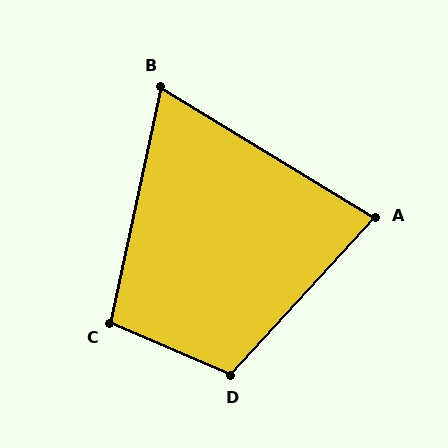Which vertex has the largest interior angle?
D, at approximately 109 degrees.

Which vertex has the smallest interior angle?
B, at approximately 71 degrees.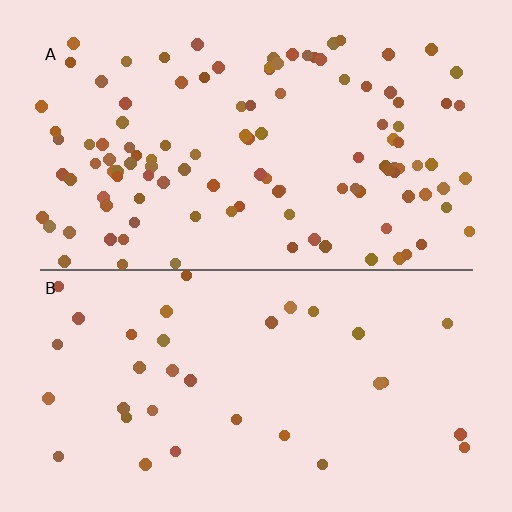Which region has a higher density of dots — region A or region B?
A (the top).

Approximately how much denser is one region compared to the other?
Approximately 3.3× — region A over region B.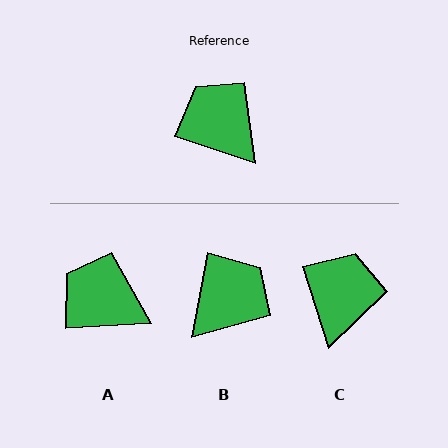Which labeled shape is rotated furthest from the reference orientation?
B, about 82 degrees away.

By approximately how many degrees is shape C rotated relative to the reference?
Approximately 54 degrees clockwise.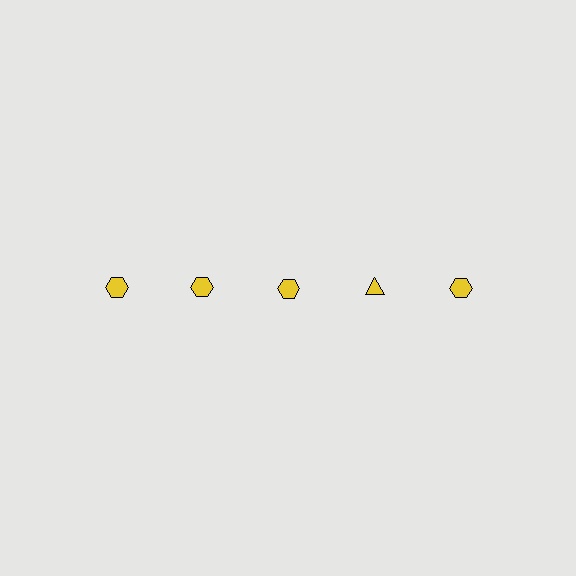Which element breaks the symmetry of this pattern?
The yellow triangle in the top row, second from right column breaks the symmetry. All other shapes are yellow hexagons.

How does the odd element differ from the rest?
It has a different shape: triangle instead of hexagon.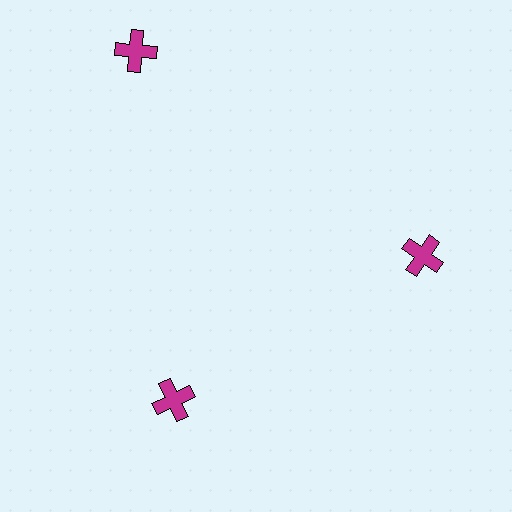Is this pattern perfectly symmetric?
No. The 3 magenta crosses are arranged in a ring, but one element near the 11 o'clock position is pushed outward from the center, breaking the 3-fold rotational symmetry.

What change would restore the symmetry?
The symmetry would be restored by moving it inward, back onto the ring so that all 3 crosses sit at equal angles and equal distance from the center.